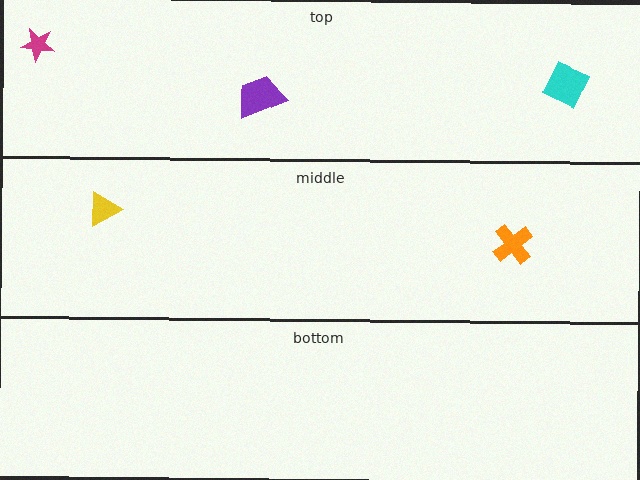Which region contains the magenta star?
The top region.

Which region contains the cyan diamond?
The top region.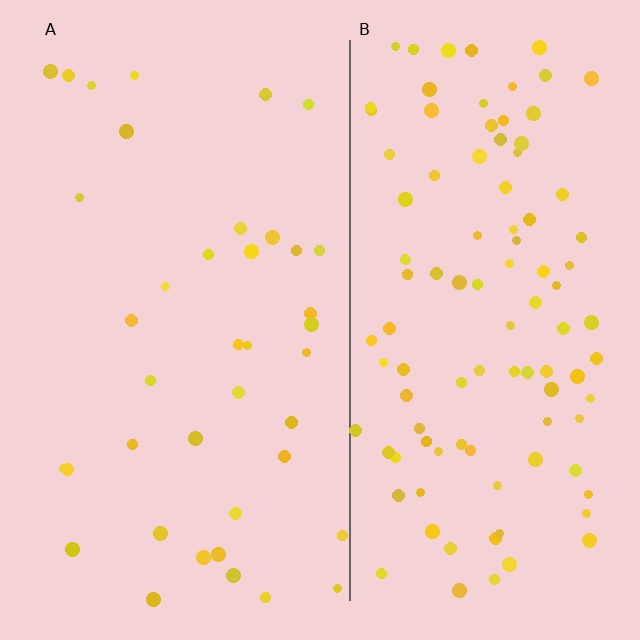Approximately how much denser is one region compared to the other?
Approximately 2.6× — region B over region A.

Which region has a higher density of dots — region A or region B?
B (the right).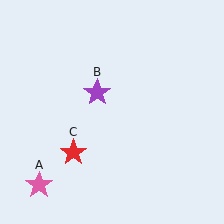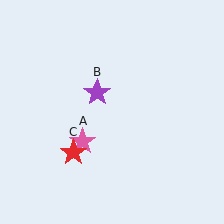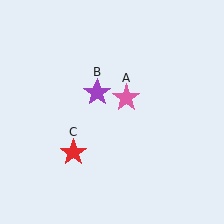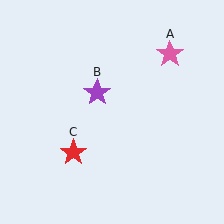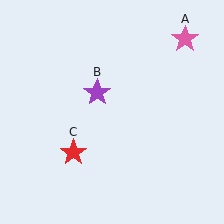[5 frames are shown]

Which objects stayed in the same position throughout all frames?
Purple star (object B) and red star (object C) remained stationary.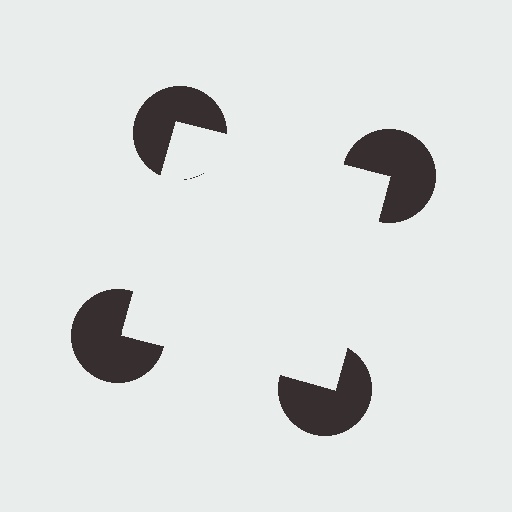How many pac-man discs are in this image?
There are 4 — one at each vertex of the illusory square.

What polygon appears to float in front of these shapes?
An illusory square — its edges are inferred from the aligned wedge cuts in the pac-man discs, not physically drawn.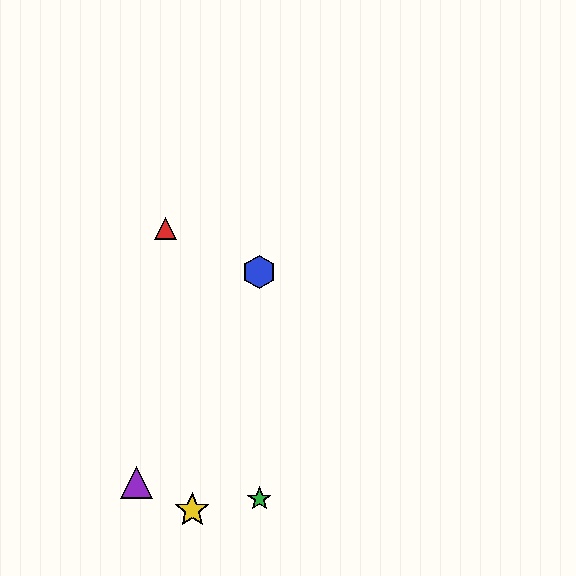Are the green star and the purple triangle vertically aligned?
No, the green star is at x≈259 and the purple triangle is at x≈136.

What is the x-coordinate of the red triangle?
The red triangle is at x≈165.